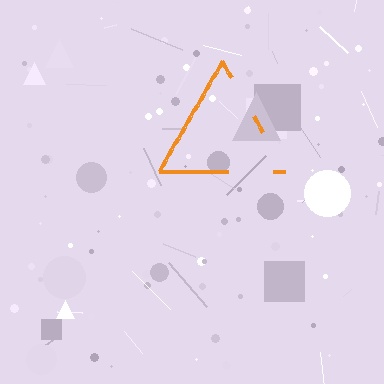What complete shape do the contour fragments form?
The contour fragments form a triangle.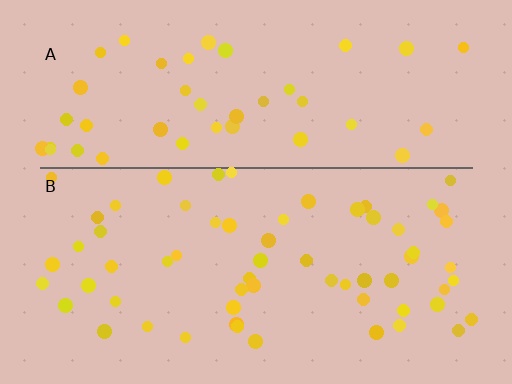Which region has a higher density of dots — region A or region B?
B (the bottom).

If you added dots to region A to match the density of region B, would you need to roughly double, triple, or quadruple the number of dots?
Approximately double.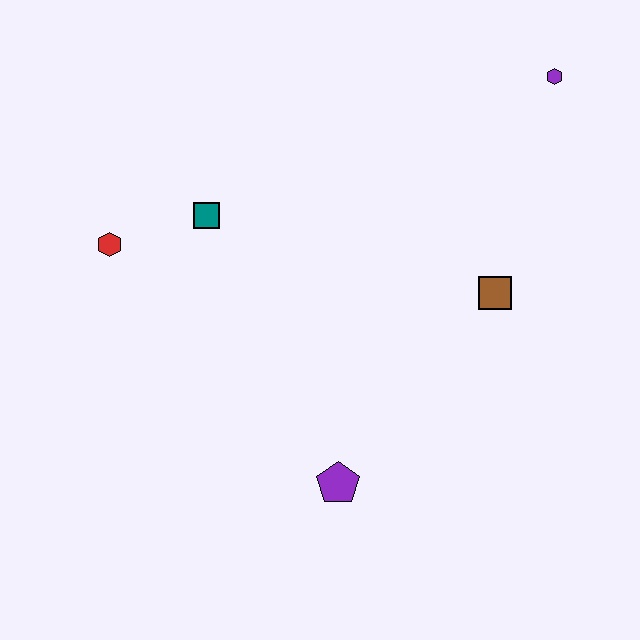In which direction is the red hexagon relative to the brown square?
The red hexagon is to the left of the brown square.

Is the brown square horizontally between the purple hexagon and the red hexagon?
Yes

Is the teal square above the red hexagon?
Yes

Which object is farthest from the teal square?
The purple hexagon is farthest from the teal square.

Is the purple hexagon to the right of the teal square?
Yes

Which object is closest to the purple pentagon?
The brown square is closest to the purple pentagon.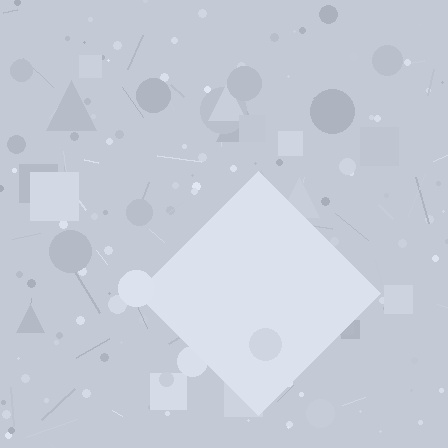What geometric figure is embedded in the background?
A diamond is embedded in the background.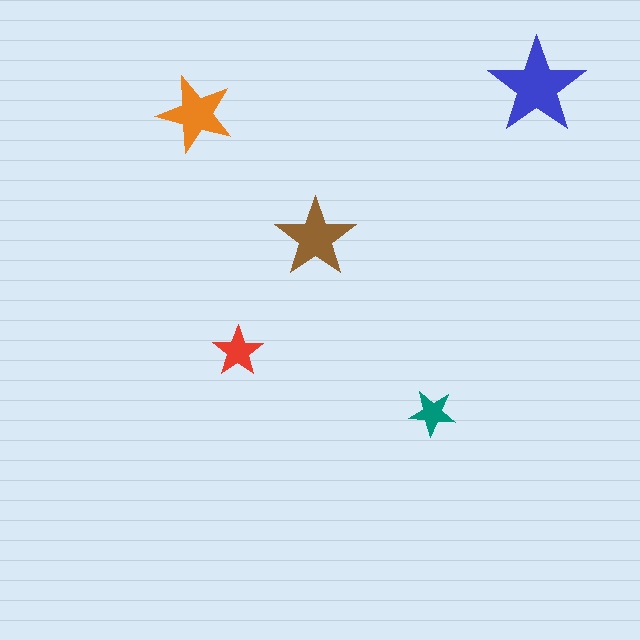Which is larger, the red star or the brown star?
The brown one.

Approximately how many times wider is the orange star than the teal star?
About 1.5 times wider.